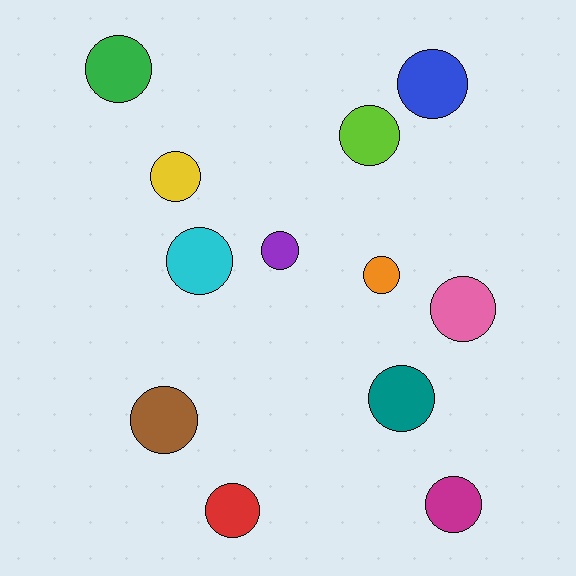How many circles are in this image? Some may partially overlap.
There are 12 circles.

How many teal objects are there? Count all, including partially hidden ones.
There is 1 teal object.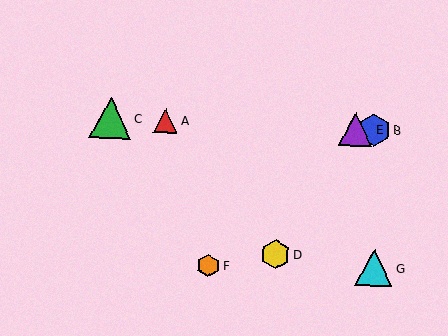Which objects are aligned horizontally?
Objects A, B, C, E are aligned horizontally.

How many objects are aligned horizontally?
4 objects (A, B, C, E) are aligned horizontally.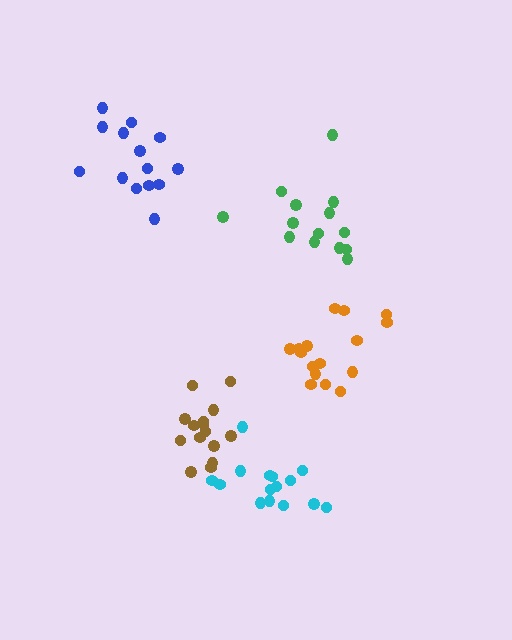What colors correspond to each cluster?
The clusters are colored: green, brown, cyan, orange, blue.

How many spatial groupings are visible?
There are 5 spatial groupings.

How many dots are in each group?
Group 1: 14 dots, Group 2: 15 dots, Group 3: 15 dots, Group 4: 16 dots, Group 5: 14 dots (74 total).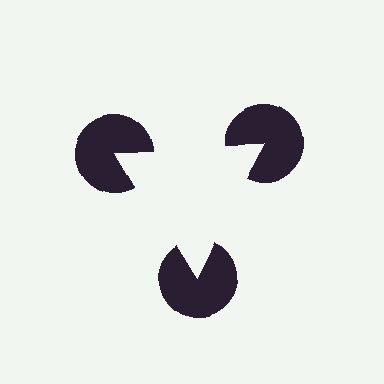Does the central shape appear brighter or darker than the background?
It typically appears slightly brighter than the background, even though no actual brightness change is drawn.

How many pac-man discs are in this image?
There are 3 — one at each vertex of the illusory triangle.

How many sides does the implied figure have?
3 sides.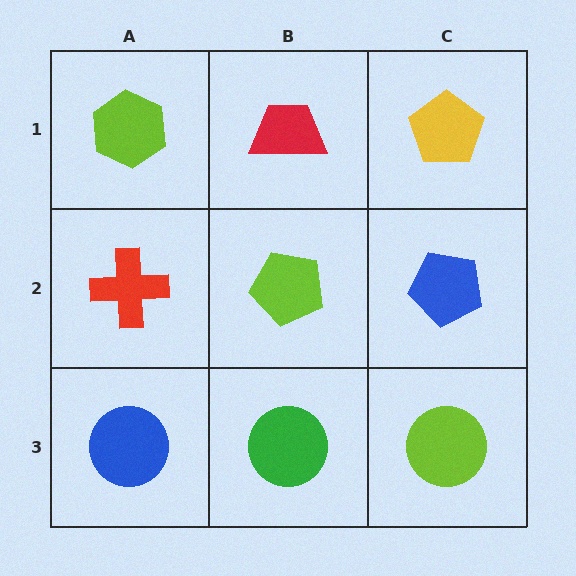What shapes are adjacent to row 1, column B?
A lime pentagon (row 2, column B), a lime hexagon (row 1, column A), a yellow pentagon (row 1, column C).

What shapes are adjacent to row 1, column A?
A red cross (row 2, column A), a red trapezoid (row 1, column B).